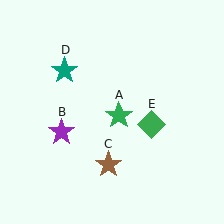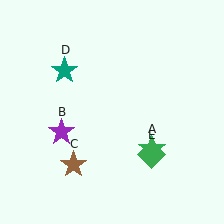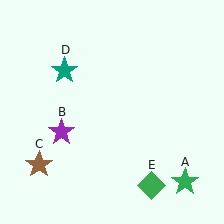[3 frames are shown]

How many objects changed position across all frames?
3 objects changed position: green star (object A), brown star (object C), green diamond (object E).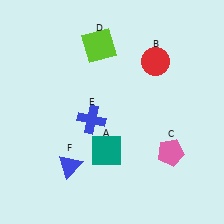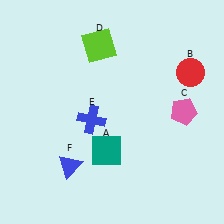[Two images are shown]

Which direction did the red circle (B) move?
The red circle (B) moved right.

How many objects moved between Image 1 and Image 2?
2 objects moved between the two images.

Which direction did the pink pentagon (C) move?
The pink pentagon (C) moved up.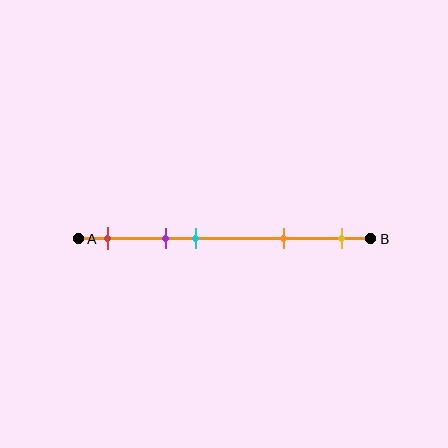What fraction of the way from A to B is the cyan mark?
The cyan mark is approximately 40% (0.4) of the way from A to B.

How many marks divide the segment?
There are 5 marks dividing the segment.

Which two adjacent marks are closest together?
The purple and cyan marks are the closest adjacent pair.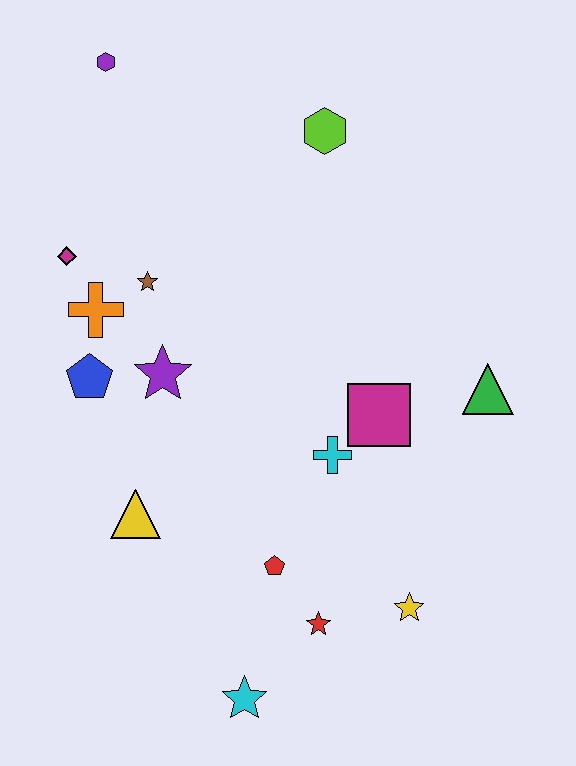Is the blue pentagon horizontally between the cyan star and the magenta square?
No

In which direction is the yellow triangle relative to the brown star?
The yellow triangle is below the brown star.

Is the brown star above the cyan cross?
Yes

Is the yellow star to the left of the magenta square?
No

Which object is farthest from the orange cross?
The yellow star is farthest from the orange cross.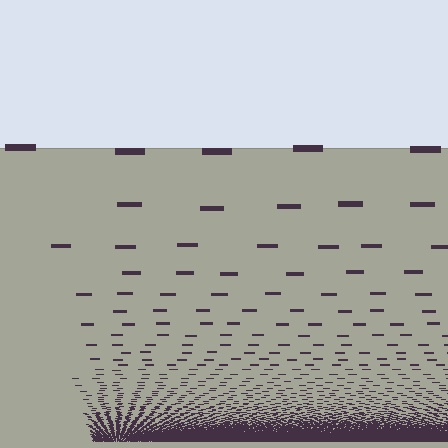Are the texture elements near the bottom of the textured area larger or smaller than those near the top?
Smaller. The gradient is inverted — elements near the bottom are smaller and denser.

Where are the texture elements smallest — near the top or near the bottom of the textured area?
Near the bottom.